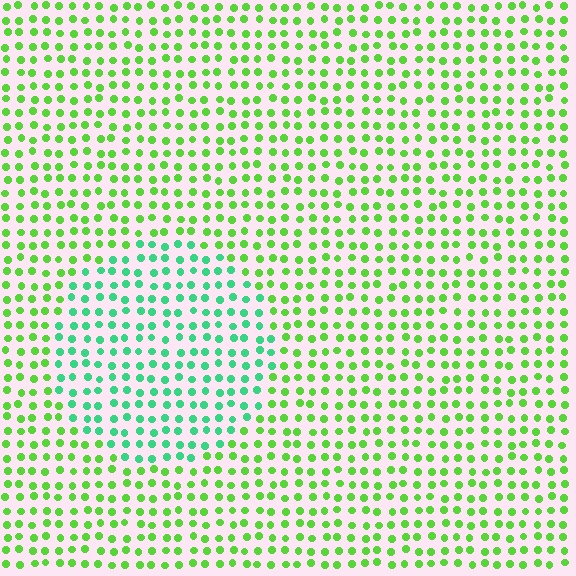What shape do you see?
I see a circle.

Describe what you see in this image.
The image is filled with small lime elements in a uniform arrangement. A circle-shaped region is visible where the elements are tinted to a slightly different hue, forming a subtle color boundary.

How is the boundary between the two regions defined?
The boundary is defined purely by a slight shift in hue (about 42 degrees). Spacing, size, and orientation are identical on both sides.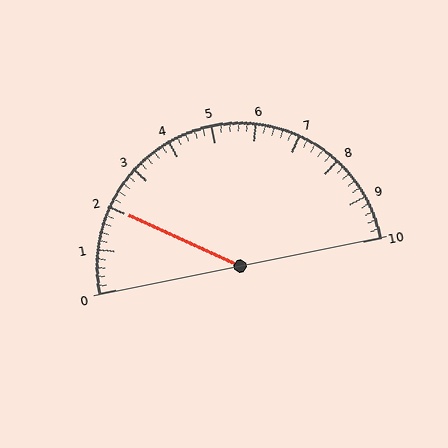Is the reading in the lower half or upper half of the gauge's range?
The reading is in the lower half of the range (0 to 10).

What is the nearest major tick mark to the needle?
The nearest major tick mark is 2.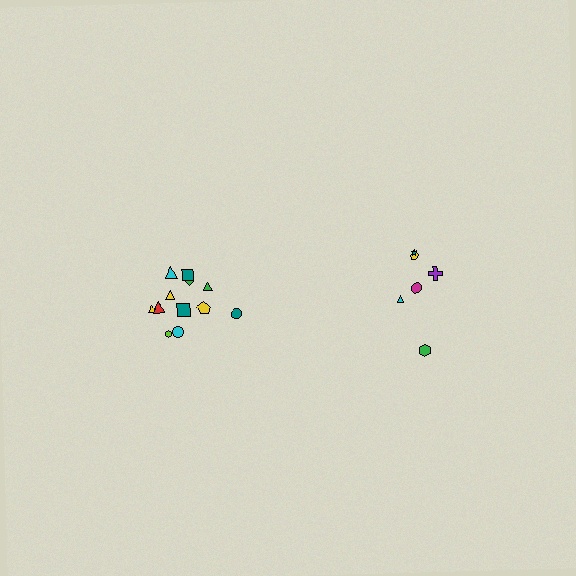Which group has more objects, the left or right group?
The left group.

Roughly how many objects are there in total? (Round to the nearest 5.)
Roughly 20 objects in total.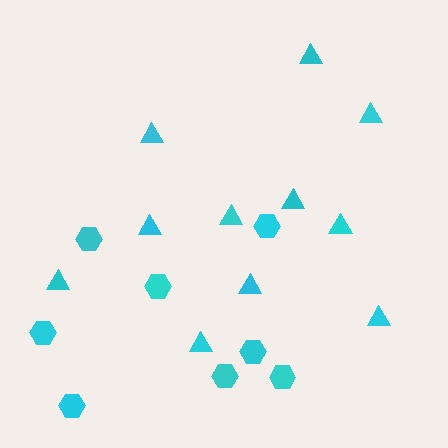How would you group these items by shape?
There are 2 groups: one group of hexagons (8) and one group of triangles (11).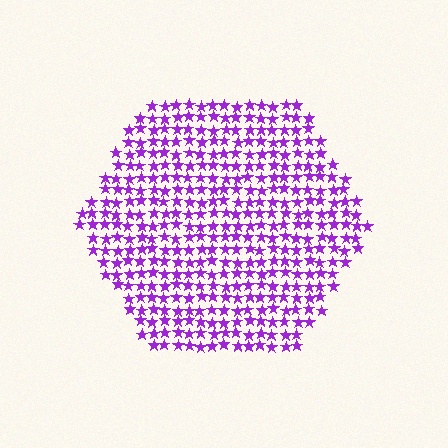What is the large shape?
The large shape is a hexagon.